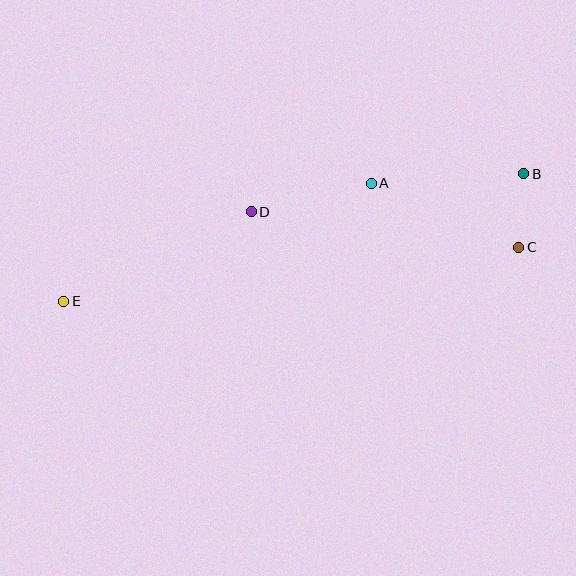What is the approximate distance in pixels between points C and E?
The distance between C and E is approximately 458 pixels.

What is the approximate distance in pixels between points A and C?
The distance between A and C is approximately 161 pixels.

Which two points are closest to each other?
Points B and C are closest to each other.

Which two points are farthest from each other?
Points B and E are farthest from each other.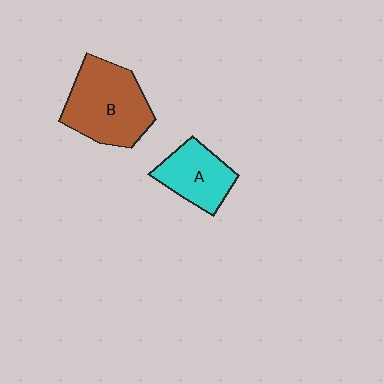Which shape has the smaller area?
Shape A (cyan).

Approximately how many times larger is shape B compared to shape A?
Approximately 1.6 times.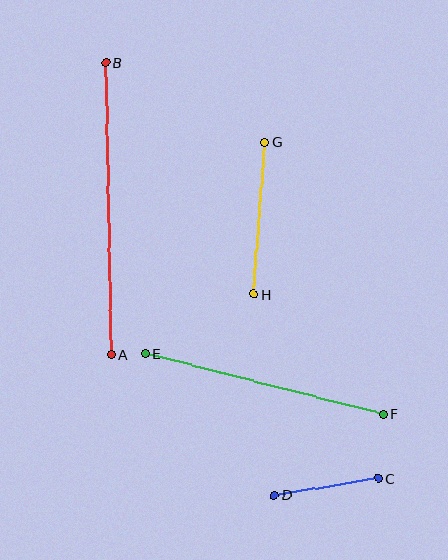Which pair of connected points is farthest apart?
Points A and B are farthest apart.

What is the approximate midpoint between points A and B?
The midpoint is at approximately (108, 209) pixels.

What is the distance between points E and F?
The distance is approximately 245 pixels.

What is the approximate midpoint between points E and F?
The midpoint is at approximately (264, 384) pixels.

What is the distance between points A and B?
The distance is approximately 292 pixels.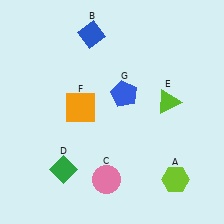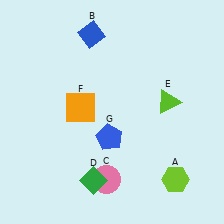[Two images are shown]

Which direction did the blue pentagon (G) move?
The blue pentagon (G) moved down.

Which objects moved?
The objects that moved are: the green diamond (D), the blue pentagon (G).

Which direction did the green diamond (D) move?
The green diamond (D) moved right.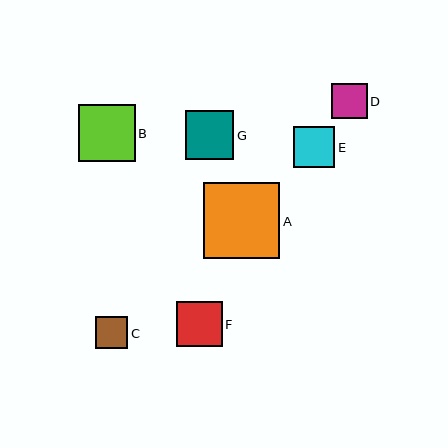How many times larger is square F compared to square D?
Square F is approximately 1.3 times the size of square D.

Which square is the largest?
Square A is the largest with a size of approximately 76 pixels.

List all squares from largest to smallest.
From largest to smallest: A, B, G, F, E, D, C.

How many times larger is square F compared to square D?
Square F is approximately 1.3 times the size of square D.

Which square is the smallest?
Square C is the smallest with a size of approximately 32 pixels.